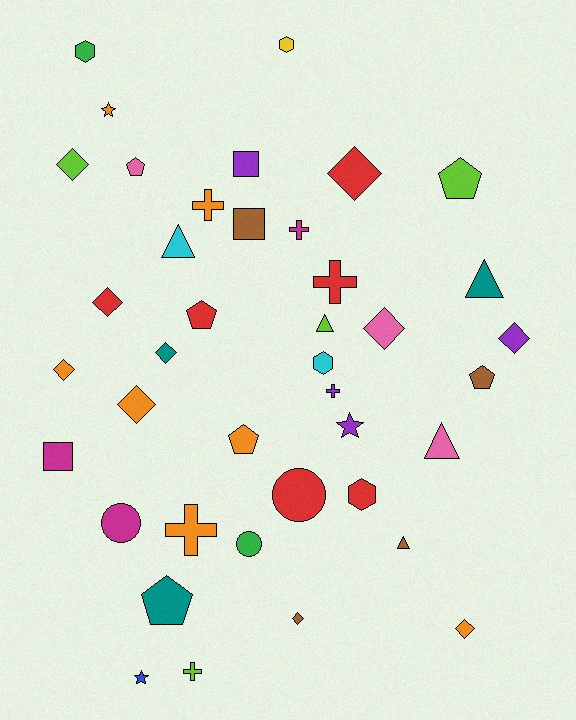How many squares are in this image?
There are 3 squares.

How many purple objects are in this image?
There are 4 purple objects.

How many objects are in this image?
There are 40 objects.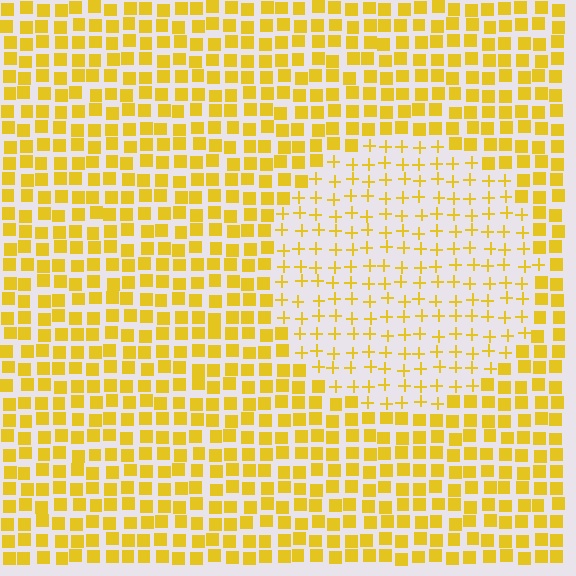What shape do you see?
I see a circle.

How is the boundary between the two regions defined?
The boundary is defined by a change in element shape: plus signs inside vs. squares outside. All elements share the same color and spacing.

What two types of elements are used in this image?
The image uses plus signs inside the circle region and squares outside it.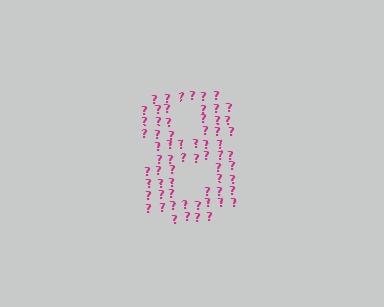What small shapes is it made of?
It is made of small question marks.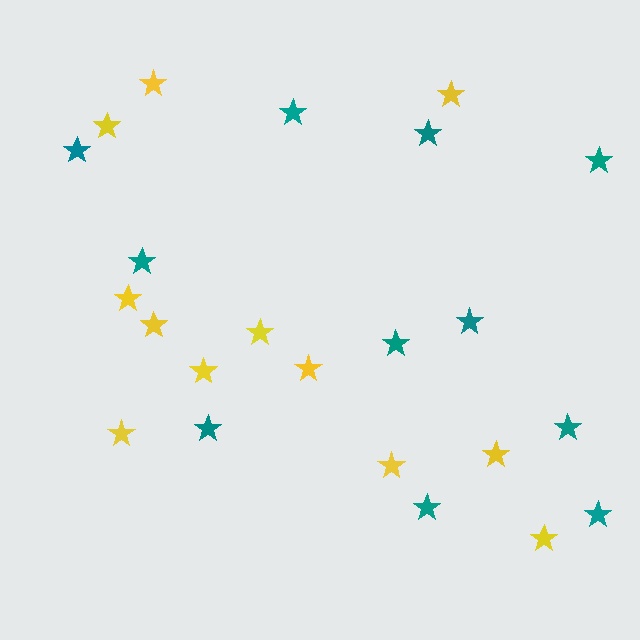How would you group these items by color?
There are 2 groups: one group of teal stars (11) and one group of yellow stars (12).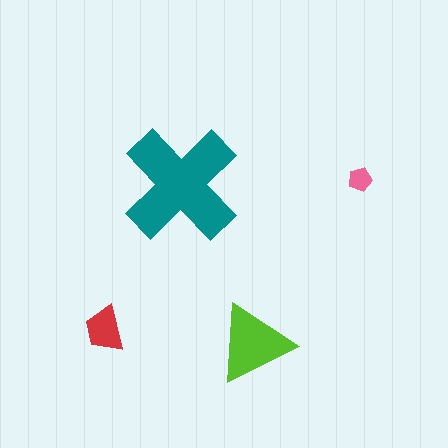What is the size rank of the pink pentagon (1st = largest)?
4th.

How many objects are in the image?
There are 4 objects in the image.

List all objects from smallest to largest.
The pink pentagon, the red trapezoid, the lime triangle, the teal cross.